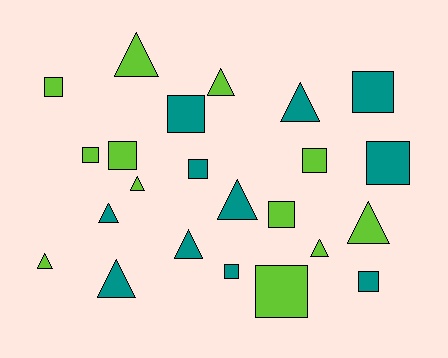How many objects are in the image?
There are 23 objects.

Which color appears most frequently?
Lime, with 12 objects.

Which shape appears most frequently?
Square, with 12 objects.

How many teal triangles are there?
There are 5 teal triangles.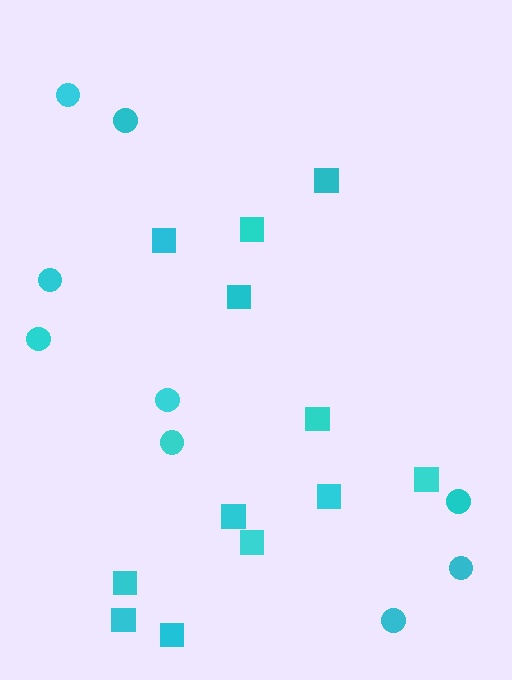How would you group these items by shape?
There are 2 groups: one group of circles (9) and one group of squares (12).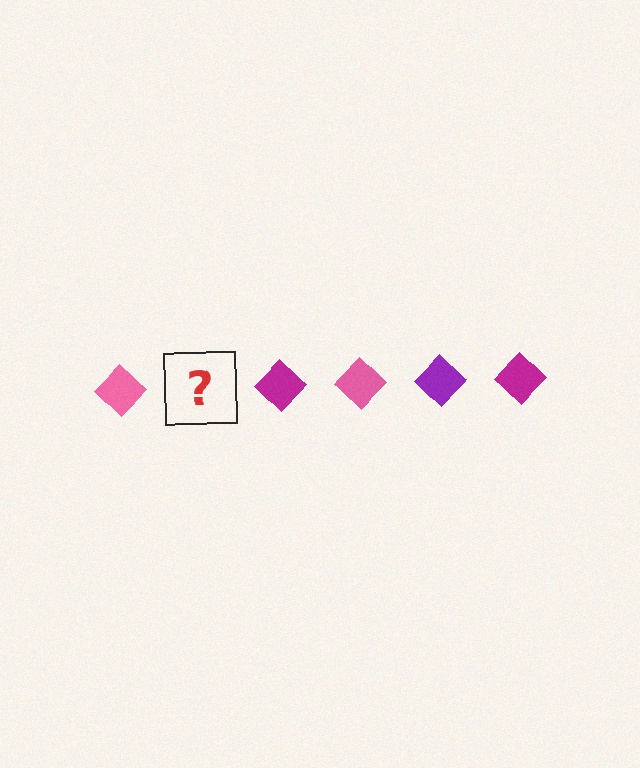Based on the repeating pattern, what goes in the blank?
The blank should be a purple diamond.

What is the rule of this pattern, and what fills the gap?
The rule is that the pattern cycles through pink, purple, magenta diamonds. The gap should be filled with a purple diamond.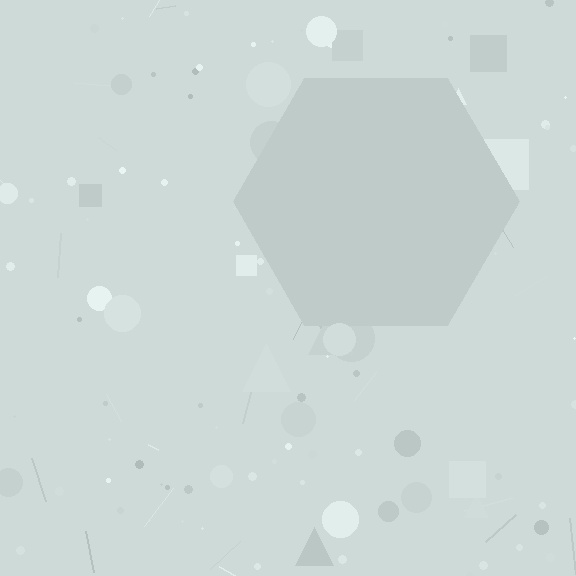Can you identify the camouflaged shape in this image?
The camouflaged shape is a hexagon.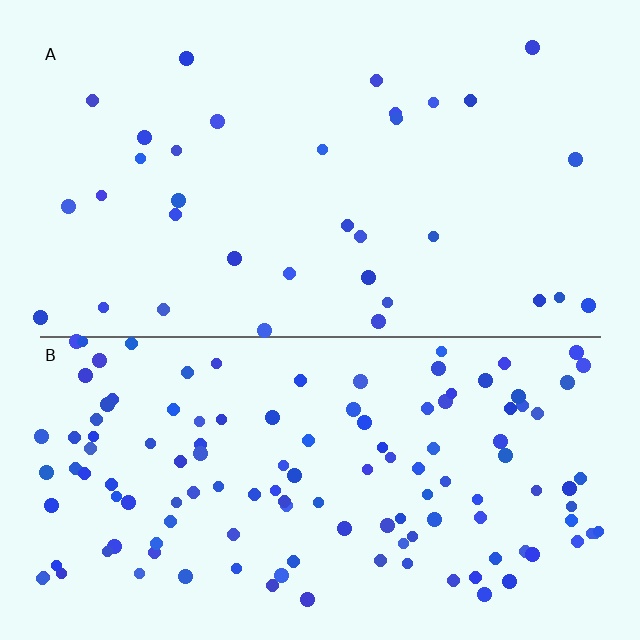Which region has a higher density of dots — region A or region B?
B (the bottom).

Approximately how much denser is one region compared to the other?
Approximately 3.8× — region B over region A.